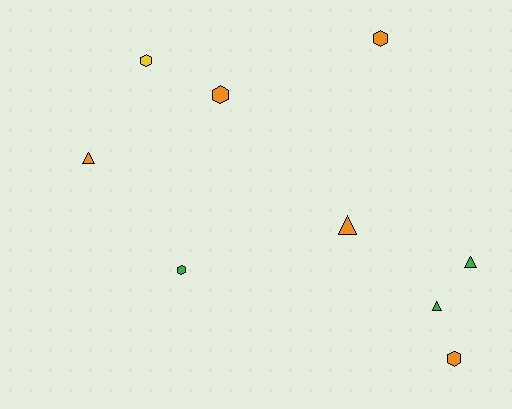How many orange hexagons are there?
There are 3 orange hexagons.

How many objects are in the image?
There are 9 objects.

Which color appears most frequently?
Orange, with 5 objects.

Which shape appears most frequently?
Hexagon, with 5 objects.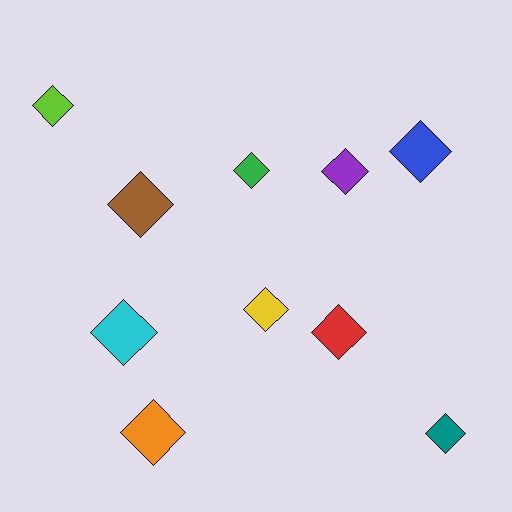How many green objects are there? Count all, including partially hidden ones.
There is 1 green object.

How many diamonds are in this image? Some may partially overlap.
There are 10 diamonds.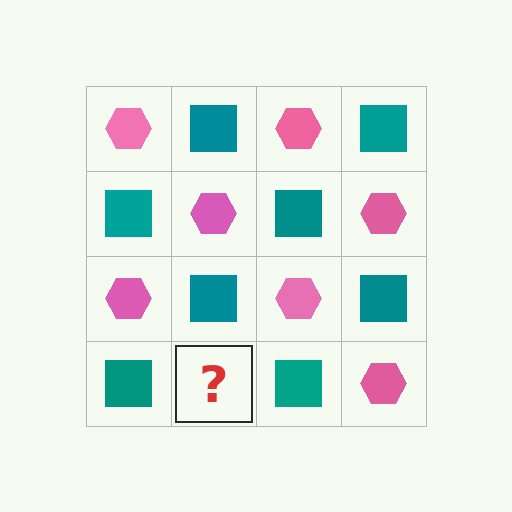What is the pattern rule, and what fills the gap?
The rule is that it alternates pink hexagon and teal square in a checkerboard pattern. The gap should be filled with a pink hexagon.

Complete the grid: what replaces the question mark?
The question mark should be replaced with a pink hexagon.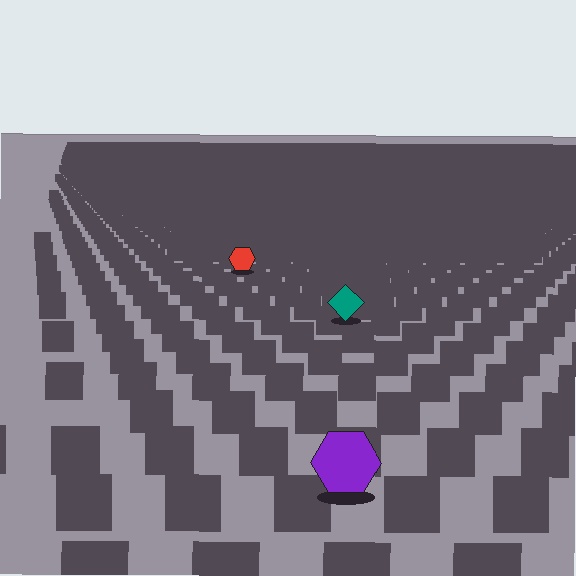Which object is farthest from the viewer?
The red hexagon is farthest from the viewer. It appears smaller and the ground texture around it is denser.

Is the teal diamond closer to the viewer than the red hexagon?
Yes. The teal diamond is closer — you can tell from the texture gradient: the ground texture is coarser near it.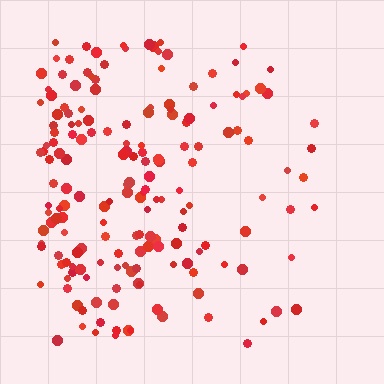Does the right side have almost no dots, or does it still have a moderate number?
Still a moderate number, just noticeably fewer than the left.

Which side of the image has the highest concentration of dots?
The left.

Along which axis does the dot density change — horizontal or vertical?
Horizontal.